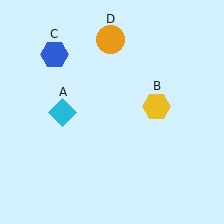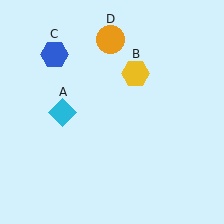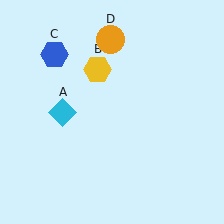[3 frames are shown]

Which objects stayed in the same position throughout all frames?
Cyan diamond (object A) and blue hexagon (object C) and orange circle (object D) remained stationary.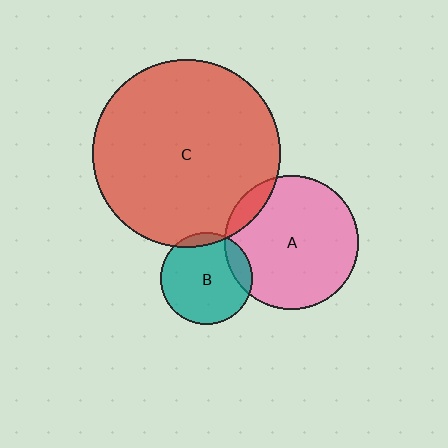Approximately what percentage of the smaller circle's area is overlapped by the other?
Approximately 5%.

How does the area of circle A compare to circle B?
Approximately 2.1 times.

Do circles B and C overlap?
Yes.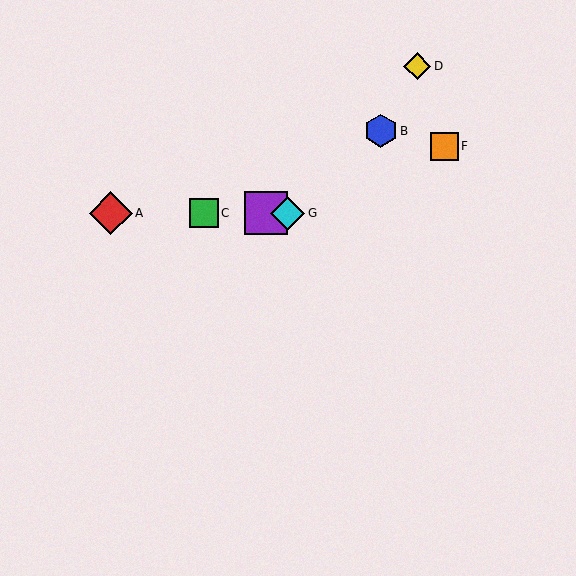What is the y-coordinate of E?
Object E is at y≈213.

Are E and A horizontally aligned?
Yes, both are at y≈213.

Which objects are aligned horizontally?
Objects A, C, E, G are aligned horizontally.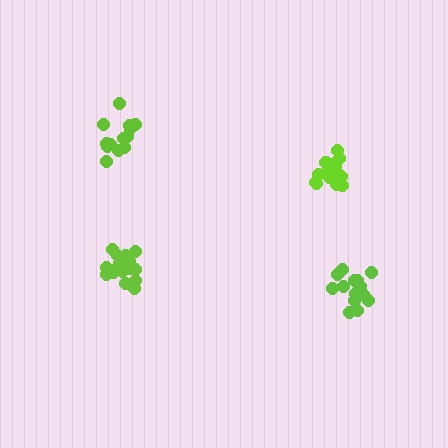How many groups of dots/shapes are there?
There are 4 groups.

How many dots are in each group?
Group 1: 14 dots, Group 2: 13 dots, Group 3: 14 dots, Group 4: 16 dots (57 total).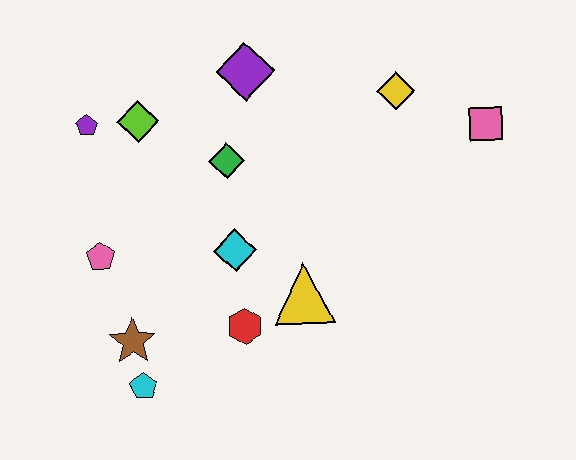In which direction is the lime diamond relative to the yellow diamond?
The lime diamond is to the left of the yellow diamond.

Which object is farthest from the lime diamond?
The pink square is farthest from the lime diamond.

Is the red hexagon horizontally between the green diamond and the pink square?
Yes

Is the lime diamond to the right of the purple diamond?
No